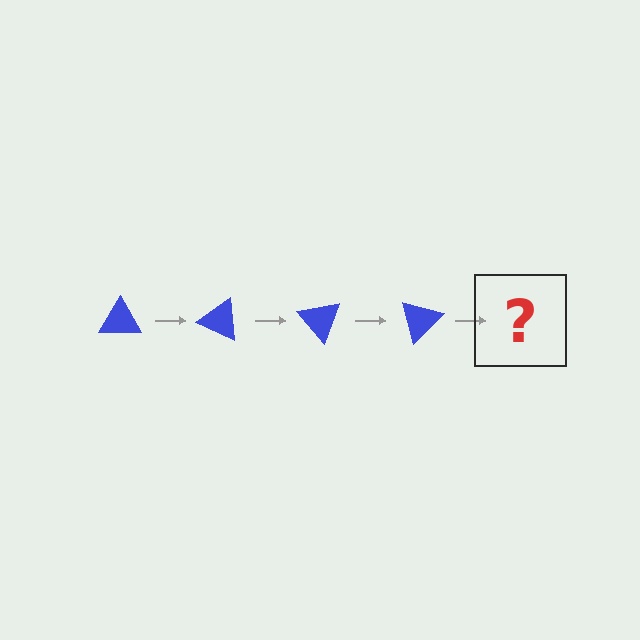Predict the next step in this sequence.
The next step is a blue triangle rotated 100 degrees.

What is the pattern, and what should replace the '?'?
The pattern is that the triangle rotates 25 degrees each step. The '?' should be a blue triangle rotated 100 degrees.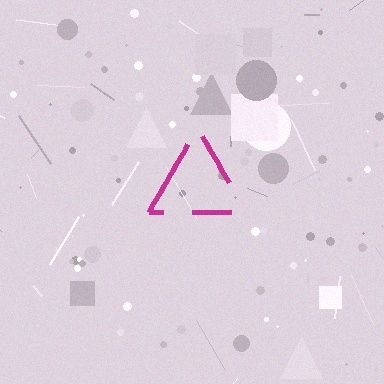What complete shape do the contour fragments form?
The contour fragments form a triangle.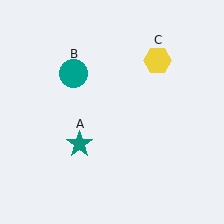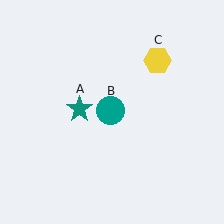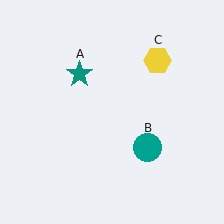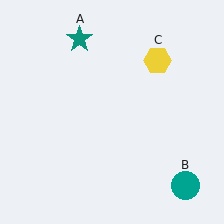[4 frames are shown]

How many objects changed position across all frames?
2 objects changed position: teal star (object A), teal circle (object B).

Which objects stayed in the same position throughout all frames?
Yellow hexagon (object C) remained stationary.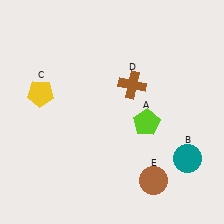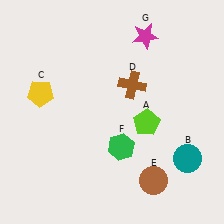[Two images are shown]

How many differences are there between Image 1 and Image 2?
There are 2 differences between the two images.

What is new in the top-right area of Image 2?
A magenta star (G) was added in the top-right area of Image 2.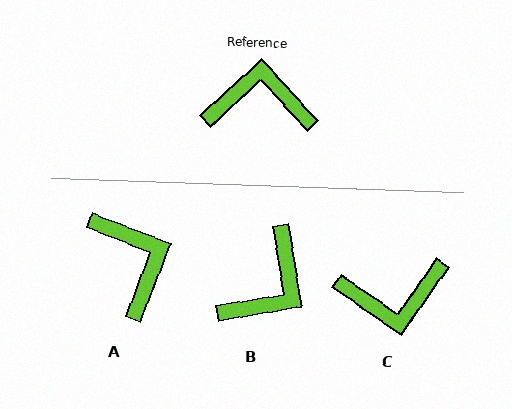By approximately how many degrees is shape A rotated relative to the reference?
Approximately 64 degrees clockwise.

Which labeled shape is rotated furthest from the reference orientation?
C, about 168 degrees away.